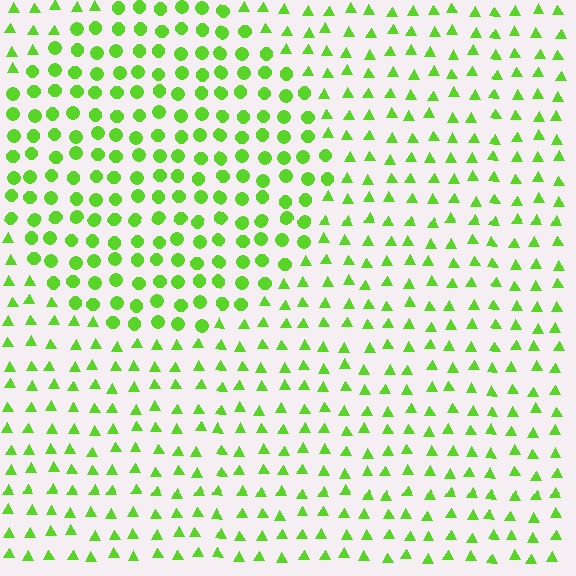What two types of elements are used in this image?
The image uses circles inside the circle region and triangles outside it.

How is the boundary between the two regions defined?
The boundary is defined by a change in element shape: circles inside vs. triangles outside. All elements share the same color and spacing.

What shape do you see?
I see a circle.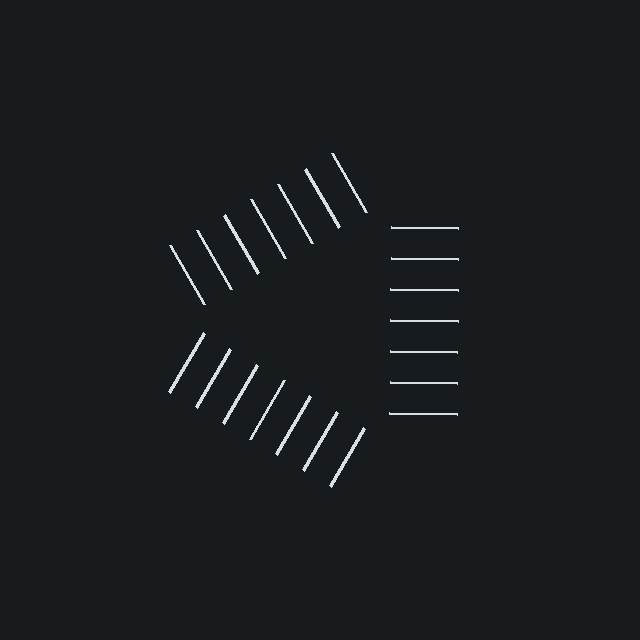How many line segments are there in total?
21 — 7 along each of the 3 edges.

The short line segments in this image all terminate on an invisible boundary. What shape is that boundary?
An illusory triangle — the line segments terminate on its edges but no continuous stroke is drawn.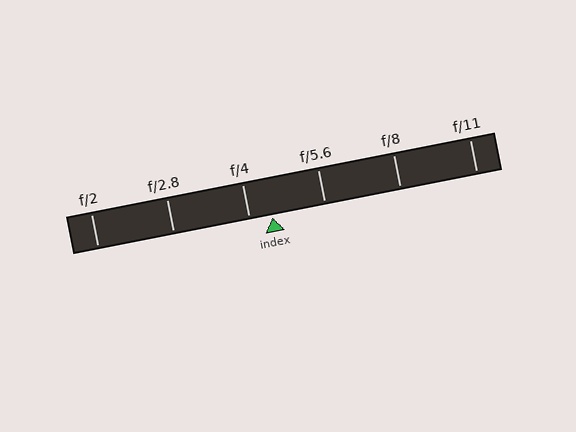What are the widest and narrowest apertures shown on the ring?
The widest aperture shown is f/2 and the narrowest is f/11.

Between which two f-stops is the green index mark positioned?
The index mark is between f/4 and f/5.6.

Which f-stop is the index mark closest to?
The index mark is closest to f/4.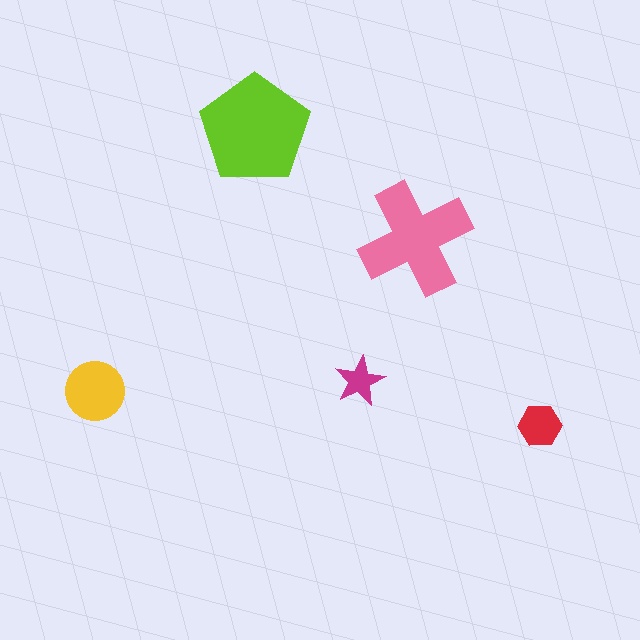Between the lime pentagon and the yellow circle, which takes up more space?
The lime pentagon.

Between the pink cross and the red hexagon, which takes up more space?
The pink cross.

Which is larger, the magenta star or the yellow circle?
The yellow circle.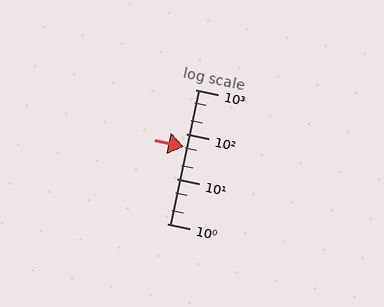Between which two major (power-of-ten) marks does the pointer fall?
The pointer is between 10 and 100.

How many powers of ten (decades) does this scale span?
The scale spans 3 decades, from 1 to 1000.